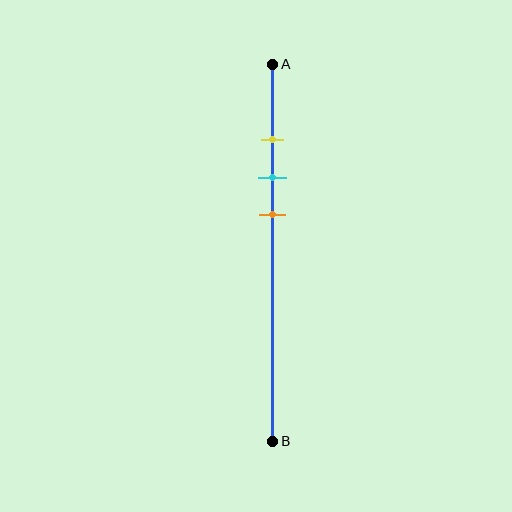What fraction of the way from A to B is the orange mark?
The orange mark is approximately 40% (0.4) of the way from A to B.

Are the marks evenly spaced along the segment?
Yes, the marks are approximately evenly spaced.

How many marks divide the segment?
There are 3 marks dividing the segment.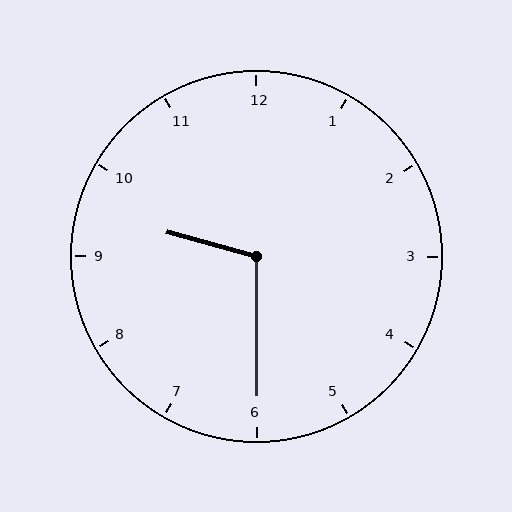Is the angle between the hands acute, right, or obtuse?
It is obtuse.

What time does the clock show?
9:30.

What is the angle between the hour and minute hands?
Approximately 105 degrees.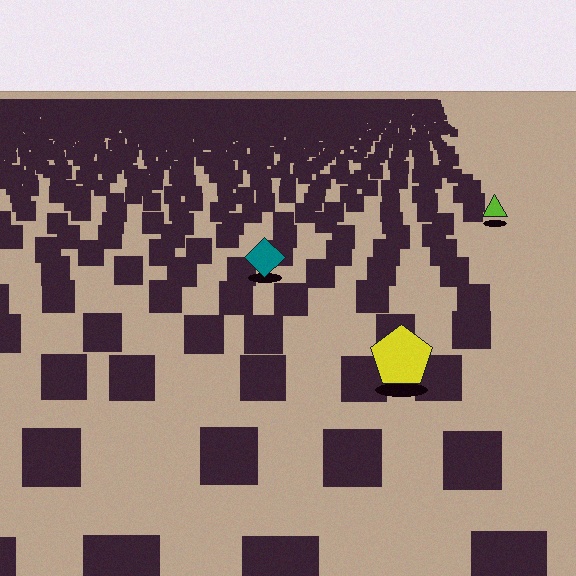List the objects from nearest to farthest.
From nearest to farthest: the yellow pentagon, the teal diamond, the lime triangle.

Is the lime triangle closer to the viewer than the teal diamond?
No. The teal diamond is closer — you can tell from the texture gradient: the ground texture is coarser near it.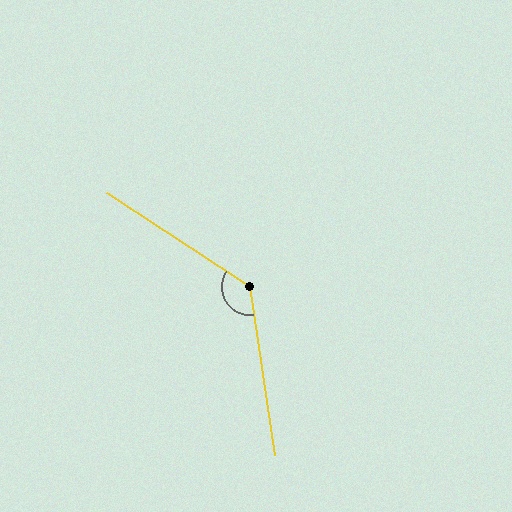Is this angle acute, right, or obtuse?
It is obtuse.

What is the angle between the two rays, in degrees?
Approximately 132 degrees.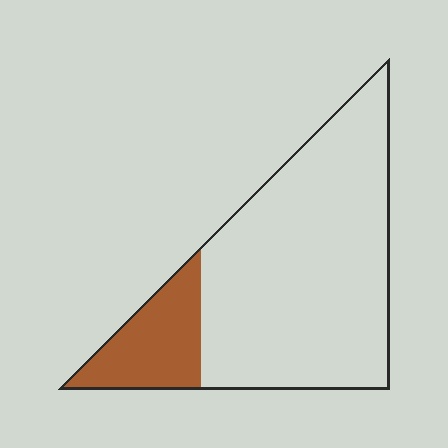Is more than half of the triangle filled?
No.